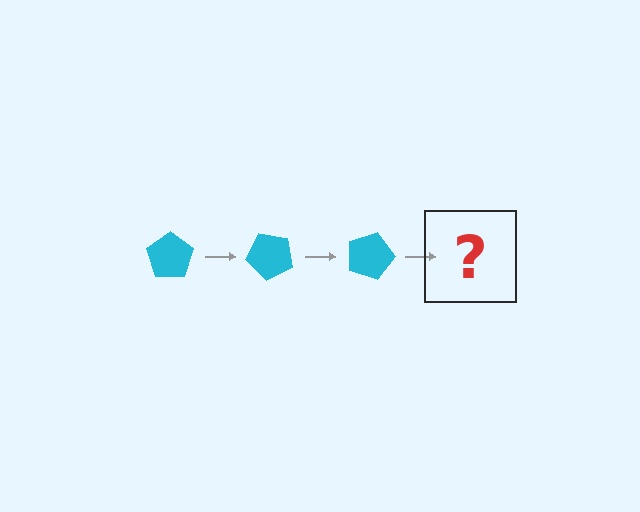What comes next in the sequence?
The next element should be a cyan pentagon rotated 135 degrees.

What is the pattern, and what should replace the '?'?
The pattern is that the pentagon rotates 45 degrees each step. The '?' should be a cyan pentagon rotated 135 degrees.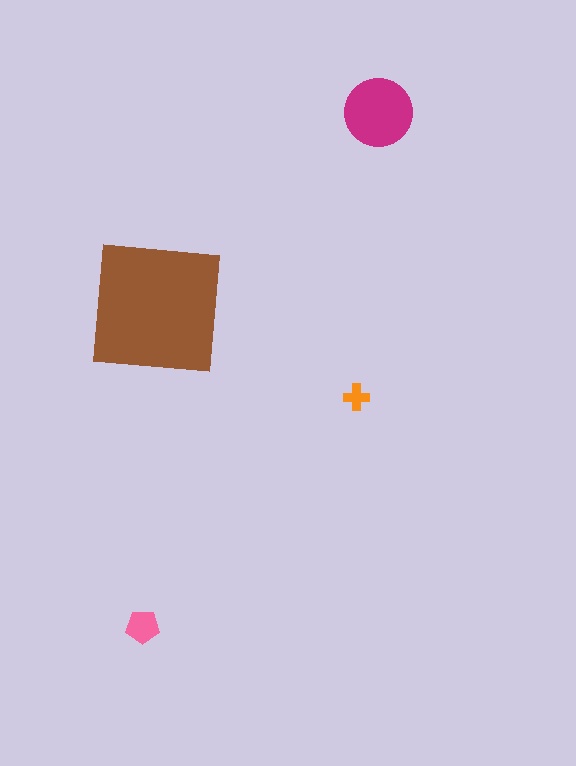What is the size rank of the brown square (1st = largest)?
1st.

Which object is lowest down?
The pink pentagon is bottommost.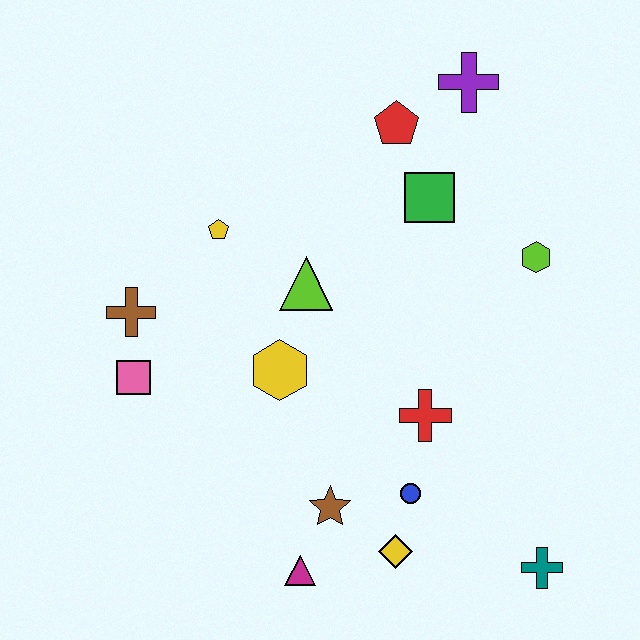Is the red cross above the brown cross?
No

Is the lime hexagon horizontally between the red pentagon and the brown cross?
No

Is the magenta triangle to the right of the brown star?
No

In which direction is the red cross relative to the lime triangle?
The red cross is below the lime triangle.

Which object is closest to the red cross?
The blue circle is closest to the red cross.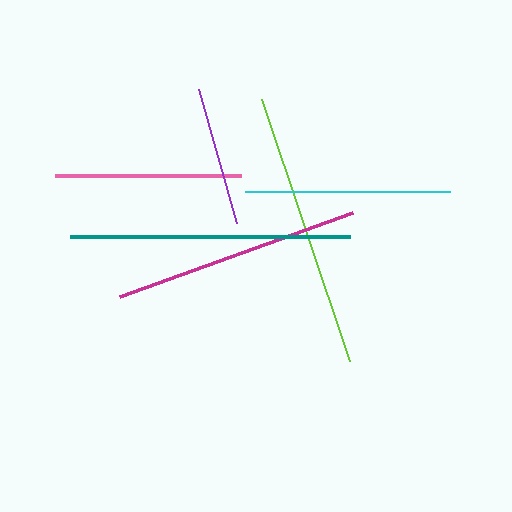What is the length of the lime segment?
The lime segment is approximately 276 pixels long.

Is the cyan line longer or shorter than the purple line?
The cyan line is longer than the purple line.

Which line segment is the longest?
The teal line is the longest at approximately 280 pixels.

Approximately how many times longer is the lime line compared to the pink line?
The lime line is approximately 1.5 times the length of the pink line.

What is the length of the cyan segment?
The cyan segment is approximately 204 pixels long.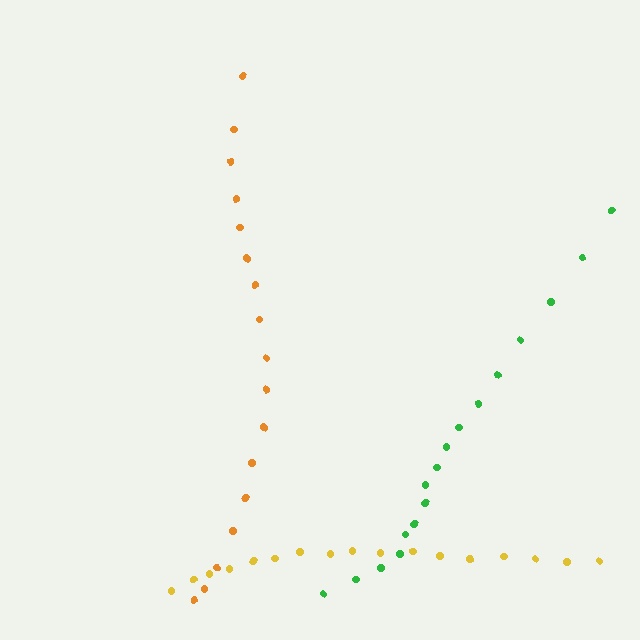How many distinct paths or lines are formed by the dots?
There are 3 distinct paths.